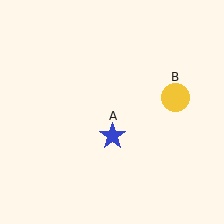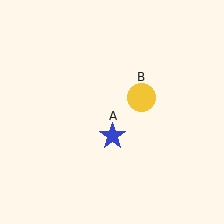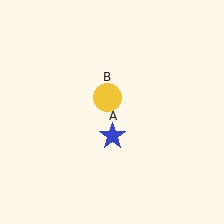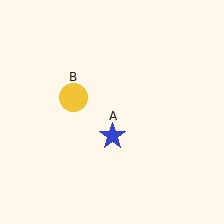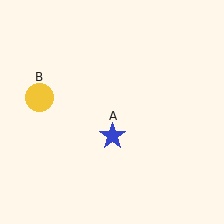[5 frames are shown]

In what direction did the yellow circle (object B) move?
The yellow circle (object B) moved left.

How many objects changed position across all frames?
1 object changed position: yellow circle (object B).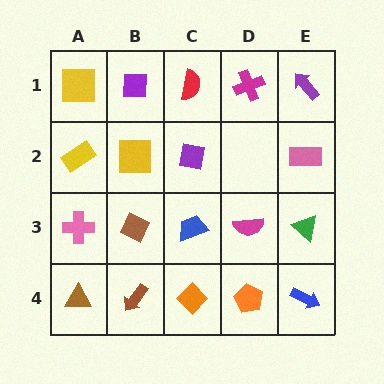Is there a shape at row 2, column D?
No, that cell is empty.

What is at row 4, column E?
A blue arrow.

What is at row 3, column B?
A brown diamond.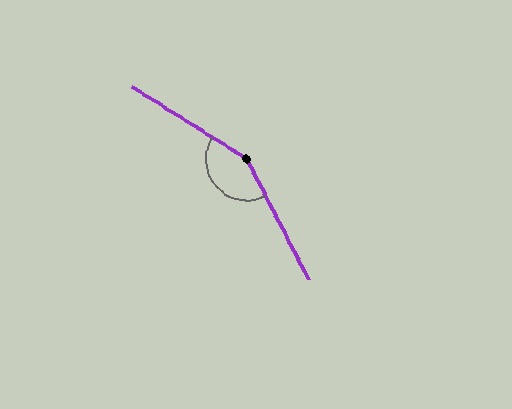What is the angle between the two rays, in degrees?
Approximately 149 degrees.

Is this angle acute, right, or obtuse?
It is obtuse.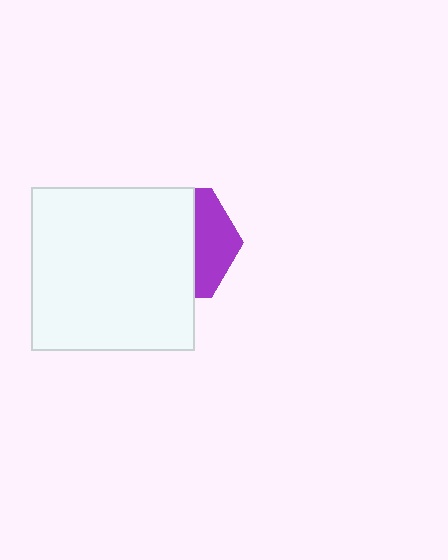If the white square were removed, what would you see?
You would see the complete purple hexagon.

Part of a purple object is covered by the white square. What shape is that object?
It is a hexagon.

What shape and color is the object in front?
The object in front is a white square.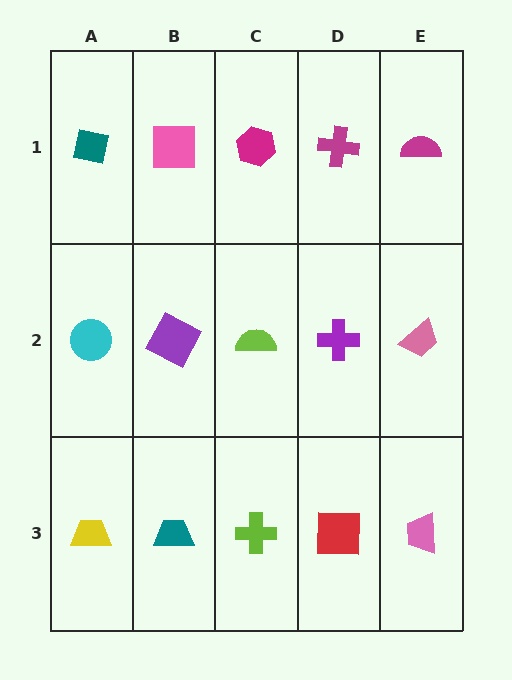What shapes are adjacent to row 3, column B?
A purple square (row 2, column B), a yellow trapezoid (row 3, column A), a lime cross (row 3, column C).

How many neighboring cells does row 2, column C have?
4.